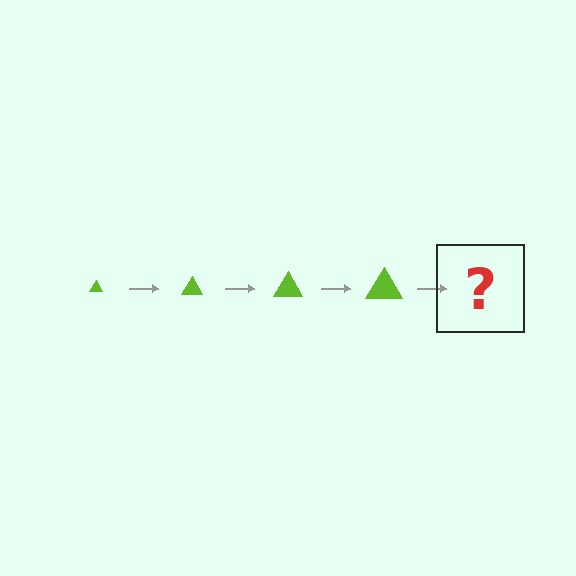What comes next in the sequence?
The next element should be a lime triangle, larger than the previous one.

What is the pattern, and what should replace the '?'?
The pattern is that the triangle gets progressively larger each step. The '?' should be a lime triangle, larger than the previous one.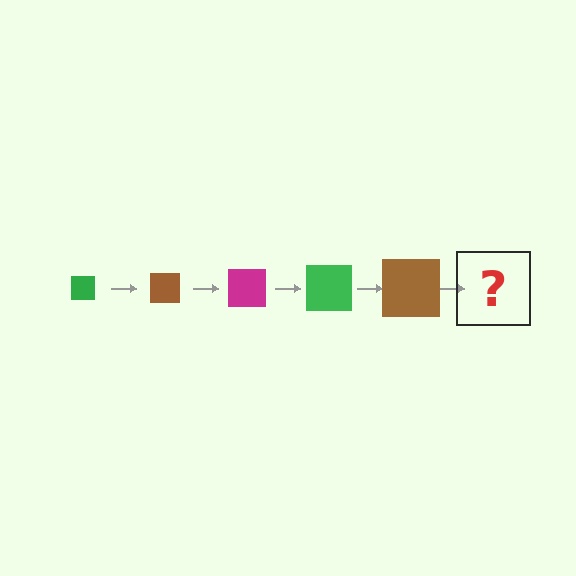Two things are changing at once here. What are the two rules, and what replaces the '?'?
The two rules are that the square grows larger each step and the color cycles through green, brown, and magenta. The '?' should be a magenta square, larger than the previous one.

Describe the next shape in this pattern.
It should be a magenta square, larger than the previous one.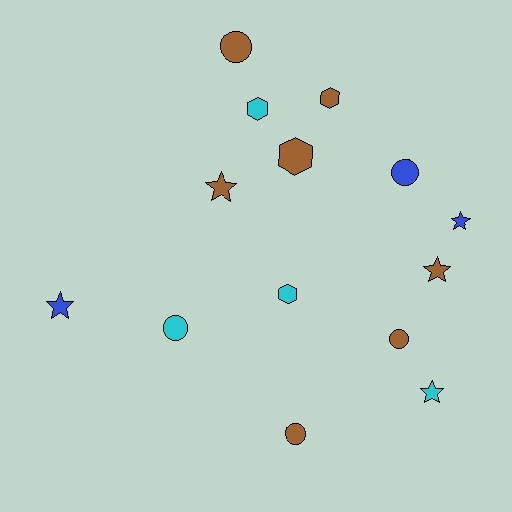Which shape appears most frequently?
Circle, with 5 objects.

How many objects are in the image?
There are 14 objects.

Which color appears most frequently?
Brown, with 7 objects.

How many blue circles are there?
There is 1 blue circle.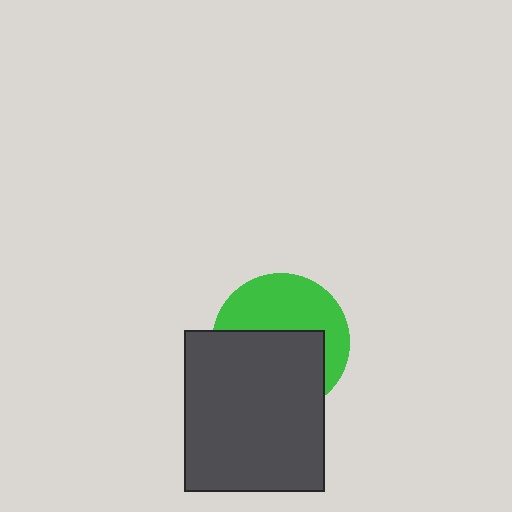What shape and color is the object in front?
The object in front is a dark gray rectangle.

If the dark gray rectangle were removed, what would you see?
You would see the complete green circle.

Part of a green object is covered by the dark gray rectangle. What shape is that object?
It is a circle.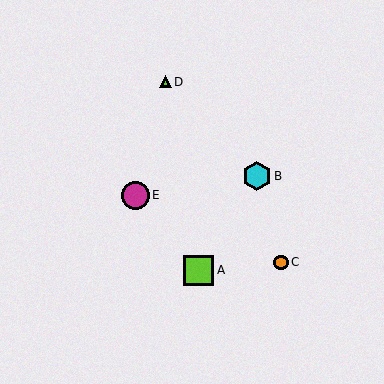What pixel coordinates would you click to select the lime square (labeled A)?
Click at (199, 271) to select the lime square A.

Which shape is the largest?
The lime square (labeled A) is the largest.